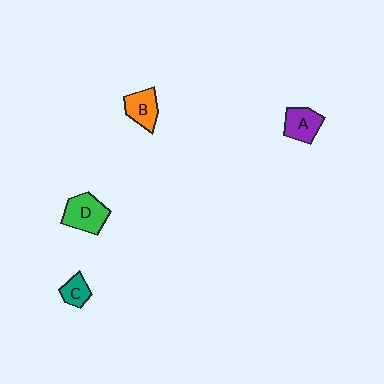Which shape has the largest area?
Shape D (green).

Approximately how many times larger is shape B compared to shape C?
Approximately 1.5 times.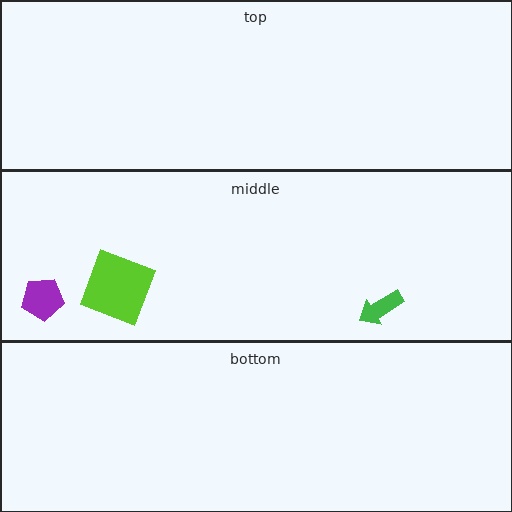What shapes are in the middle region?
The purple pentagon, the green arrow, the lime square.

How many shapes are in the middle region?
3.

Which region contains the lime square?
The middle region.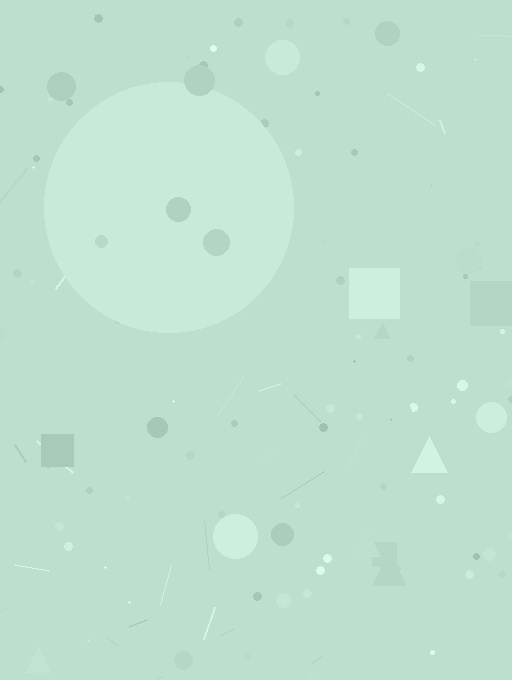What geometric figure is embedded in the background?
A circle is embedded in the background.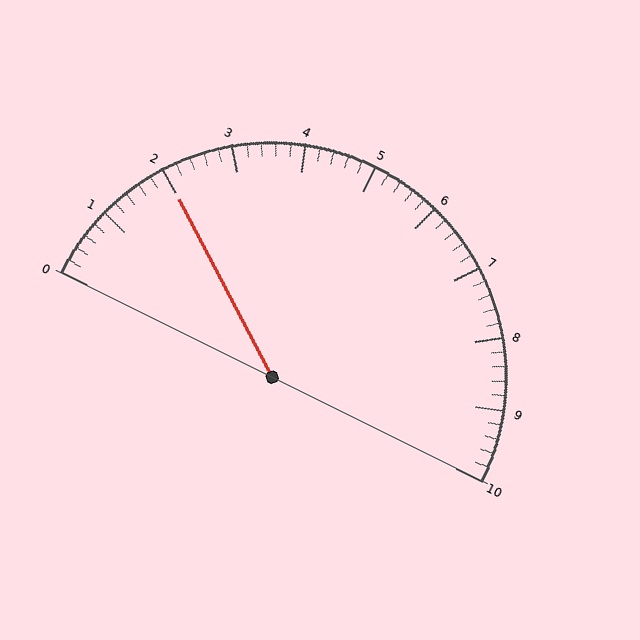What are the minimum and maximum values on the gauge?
The gauge ranges from 0 to 10.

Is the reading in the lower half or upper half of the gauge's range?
The reading is in the lower half of the range (0 to 10).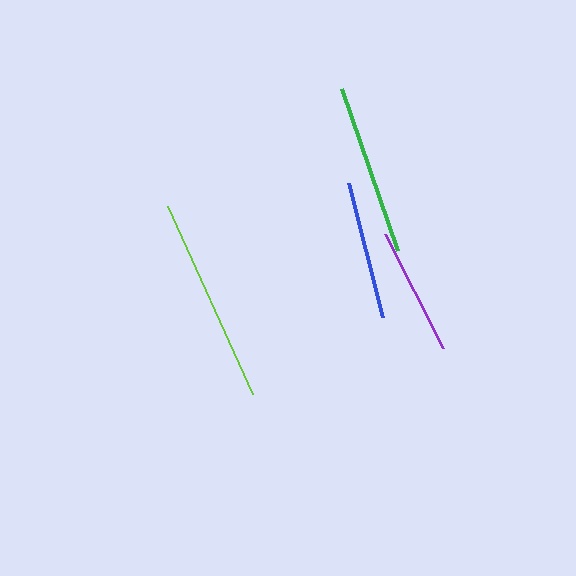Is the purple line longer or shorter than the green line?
The green line is longer than the purple line.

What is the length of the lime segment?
The lime segment is approximately 206 pixels long.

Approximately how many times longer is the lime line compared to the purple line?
The lime line is approximately 1.6 times the length of the purple line.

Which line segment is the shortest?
The purple line is the shortest at approximately 127 pixels.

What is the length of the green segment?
The green segment is approximately 172 pixels long.